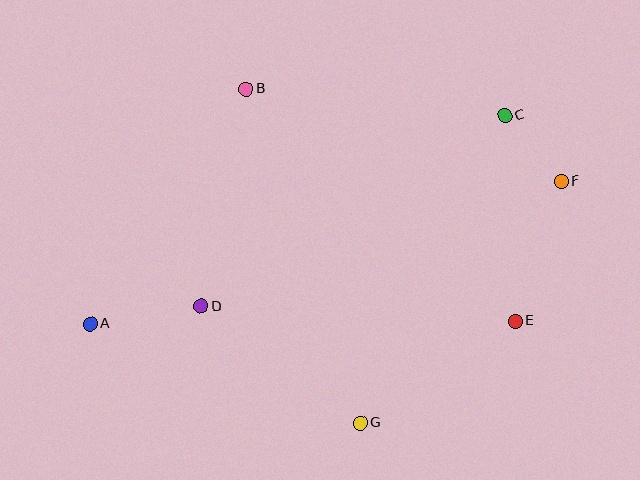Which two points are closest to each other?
Points C and F are closest to each other.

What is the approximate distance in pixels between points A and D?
The distance between A and D is approximately 113 pixels.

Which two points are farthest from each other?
Points A and F are farthest from each other.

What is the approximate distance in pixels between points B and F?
The distance between B and F is approximately 328 pixels.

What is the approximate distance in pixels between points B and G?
The distance between B and G is approximately 353 pixels.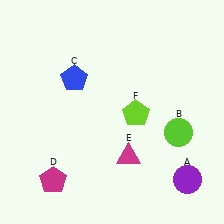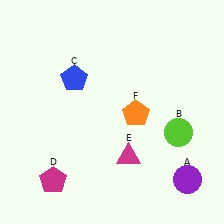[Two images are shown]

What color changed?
The pentagon (F) changed from lime in Image 1 to orange in Image 2.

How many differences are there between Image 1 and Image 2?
There is 1 difference between the two images.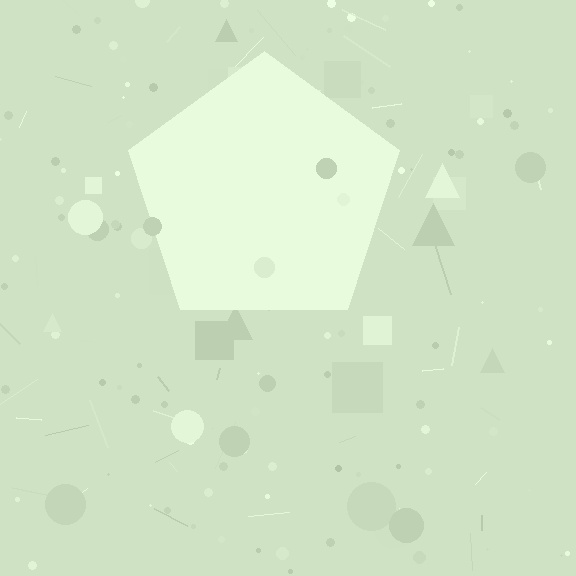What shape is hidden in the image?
A pentagon is hidden in the image.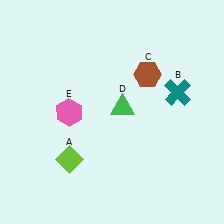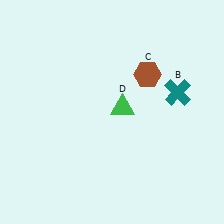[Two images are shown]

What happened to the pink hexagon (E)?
The pink hexagon (E) was removed in Image 2. It was in the bottom-left area of Image 1.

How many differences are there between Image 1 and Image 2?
There are 2 differences between the two images.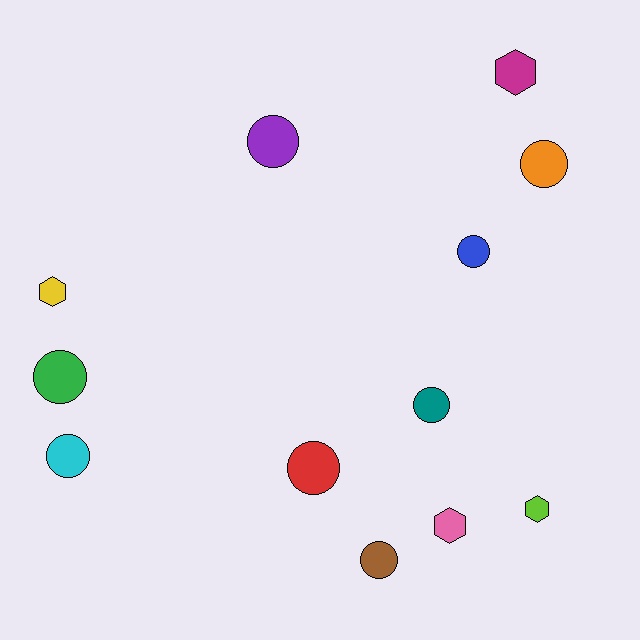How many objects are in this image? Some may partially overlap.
There are 12 objects.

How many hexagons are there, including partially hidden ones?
There are 4 hexagons.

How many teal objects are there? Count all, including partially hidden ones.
There is 1 teal object.